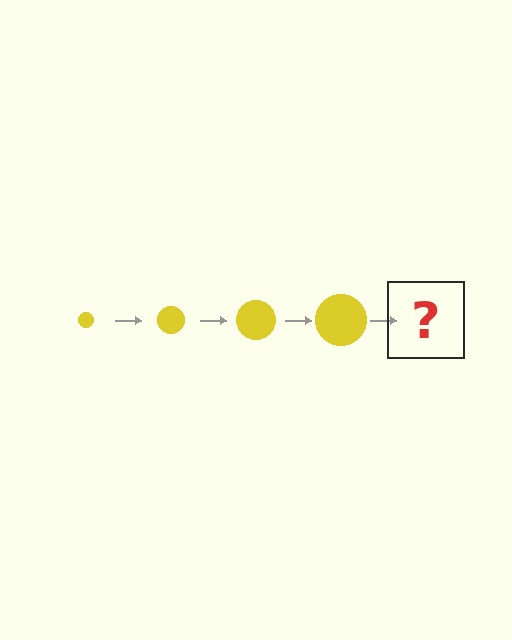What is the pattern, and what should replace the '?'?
The pattern is that the circle gets progressively larger each step. The '?' should be a yellow circle, larger than the previous one.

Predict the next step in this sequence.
The next step is a yellow circle, larger than the previous one.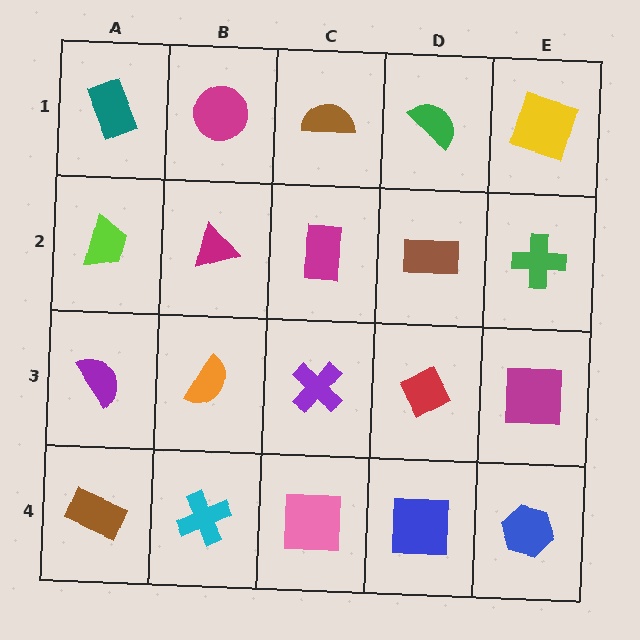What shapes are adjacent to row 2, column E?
A yellow square (row 1, column E), a magenta square (row 3, column E), a brown rectangle (row 2, column D).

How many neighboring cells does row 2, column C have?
4.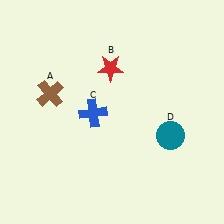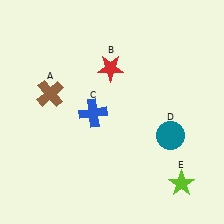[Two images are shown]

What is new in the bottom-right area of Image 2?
A lime star (E) was added in the bottom-right area of Image 2.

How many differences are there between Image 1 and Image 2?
There is 1 difference between the two images.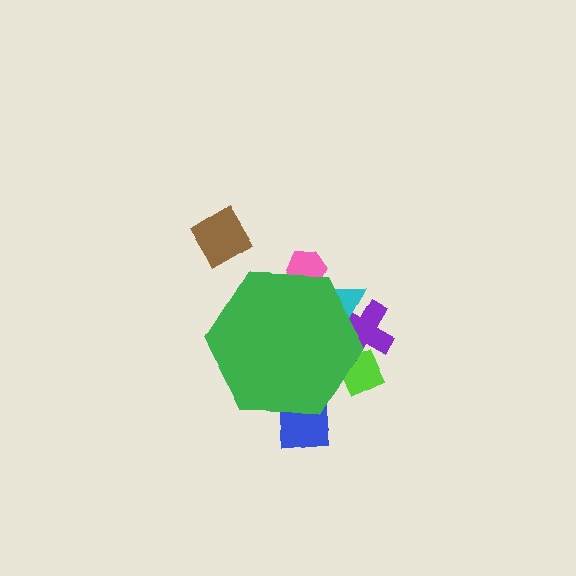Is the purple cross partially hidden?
Yes, the purple cross is partially hidden behind the green hexagon.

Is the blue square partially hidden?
Yes, the blue square is partially hidden behind the green hexagon.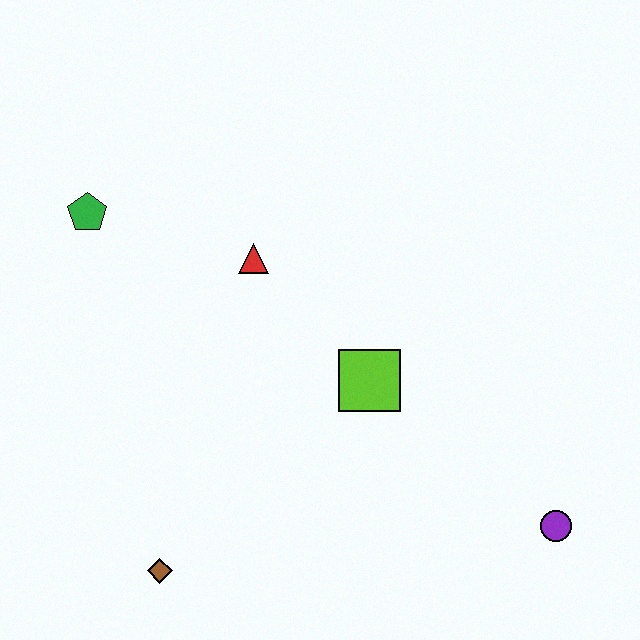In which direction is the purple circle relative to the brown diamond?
The purple circle is to the right of the brown diamond.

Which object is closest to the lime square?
The red triangle is closest to the lime square.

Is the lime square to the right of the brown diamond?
Yes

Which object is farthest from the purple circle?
The green pentagon is farthest from the purple circle.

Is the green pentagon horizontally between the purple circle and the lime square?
No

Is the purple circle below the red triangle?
Yes